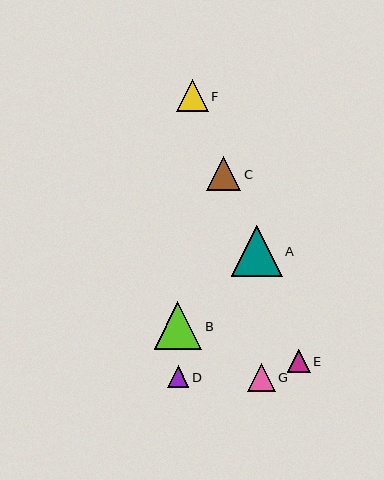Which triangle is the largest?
Triangle A is the largest with a size of approximately 51 pixels.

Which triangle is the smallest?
Triangle D is the smallest with a size of approximately 21 pixels.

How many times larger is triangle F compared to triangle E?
Triangle F is approximately 1.4 times the size of triangle E.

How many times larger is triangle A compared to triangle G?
Triangle A is approximately 1.8 times the size of triangle G.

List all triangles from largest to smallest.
From largest to smallest: A, B, C, F, G, E, D.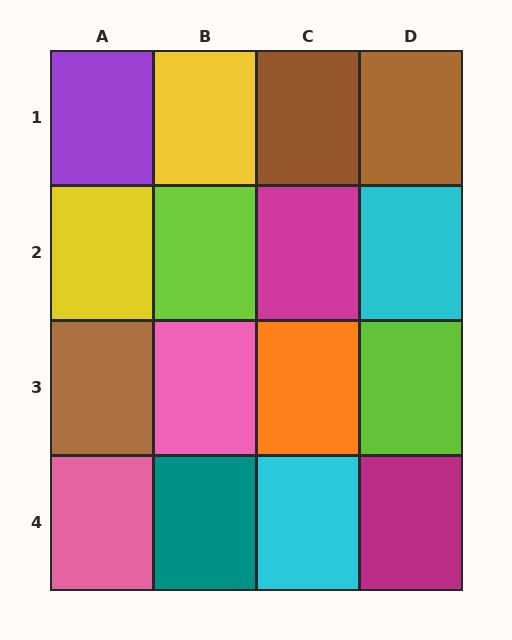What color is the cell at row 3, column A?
Brown.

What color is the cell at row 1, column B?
Yellow.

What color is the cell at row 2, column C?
Magenta.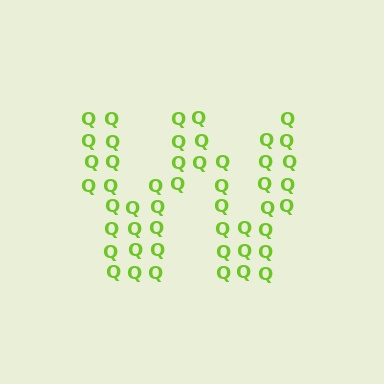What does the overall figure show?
The overall figure shows the letter W.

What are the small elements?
The small elements are letter Q's.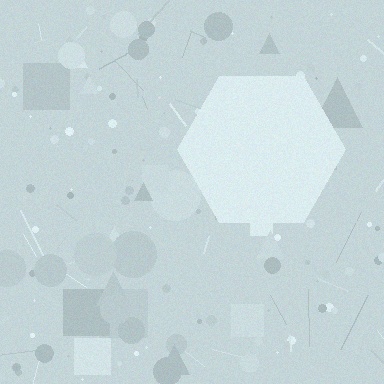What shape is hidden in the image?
A hexagon is hidden in the image.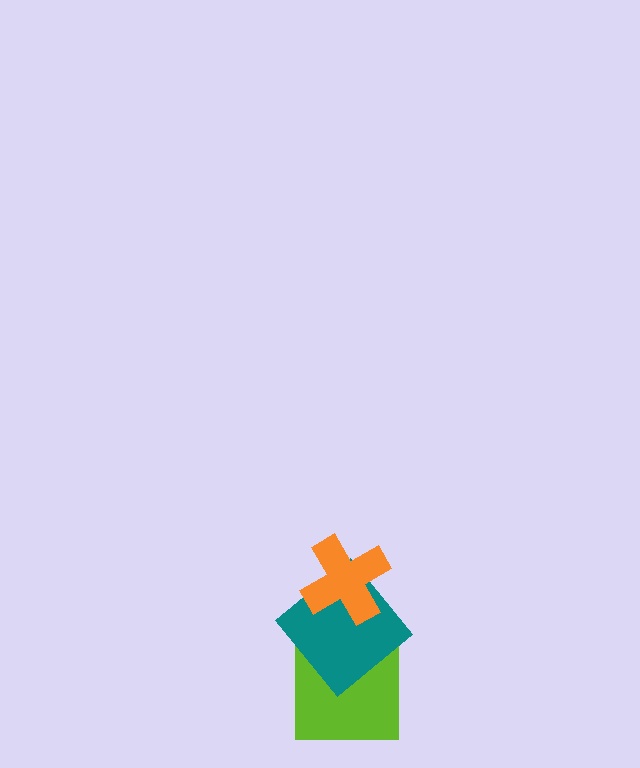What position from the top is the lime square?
The lime square is 3rd from the top.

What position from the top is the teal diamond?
The teal diamond is 2nd from the top.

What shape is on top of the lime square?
The teal diamond is on top of the lime square.